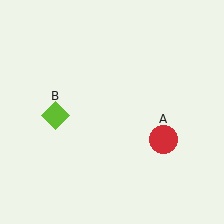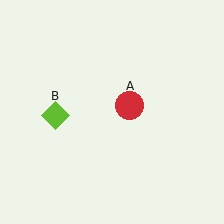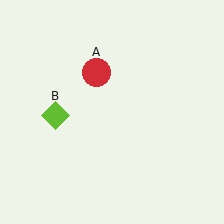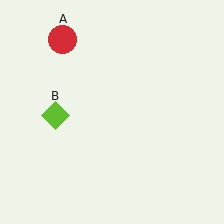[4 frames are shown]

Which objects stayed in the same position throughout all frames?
Lime diamond (object B) remained stationary.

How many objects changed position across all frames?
1 object changed position: red circle (object A).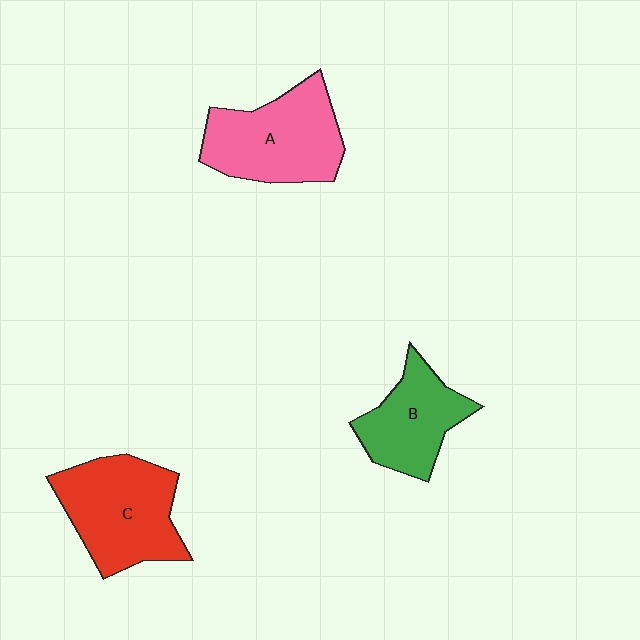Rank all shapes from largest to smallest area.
From largest to smallest: C (red), A (pink), B (green).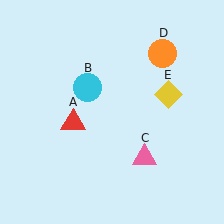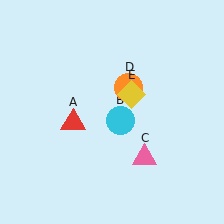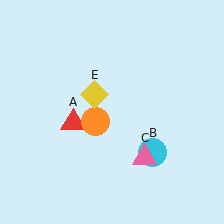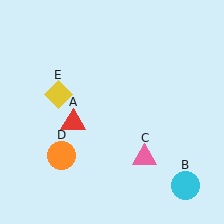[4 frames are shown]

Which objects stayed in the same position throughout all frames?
Red triangle (object A) and pink triangle (object C) remained stationary.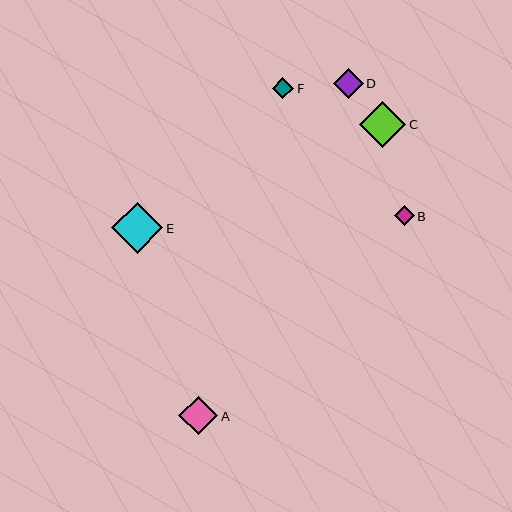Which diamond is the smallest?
Diamond B is the smallest with a size of approximately 20 pixels.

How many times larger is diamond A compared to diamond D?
Diamond A is approximately 1.3 times the size of diamond D.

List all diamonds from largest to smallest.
From largest to smallest: E, C, A, D, F, B.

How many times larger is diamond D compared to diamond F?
Diamond D is approximately 1.4 times the size of diamond F.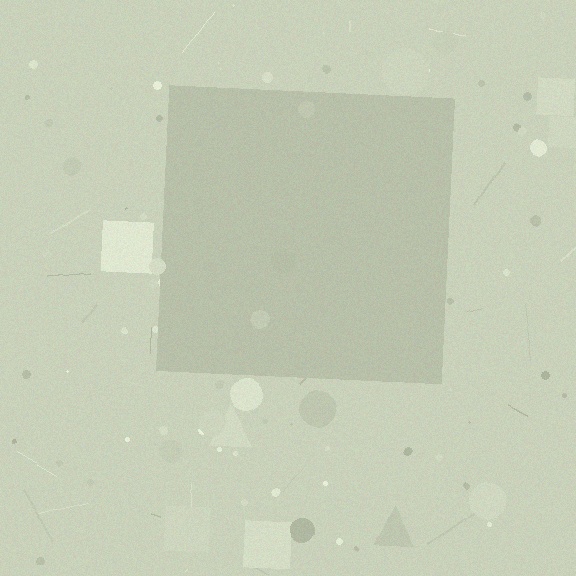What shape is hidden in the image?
A square is hidden in the image.